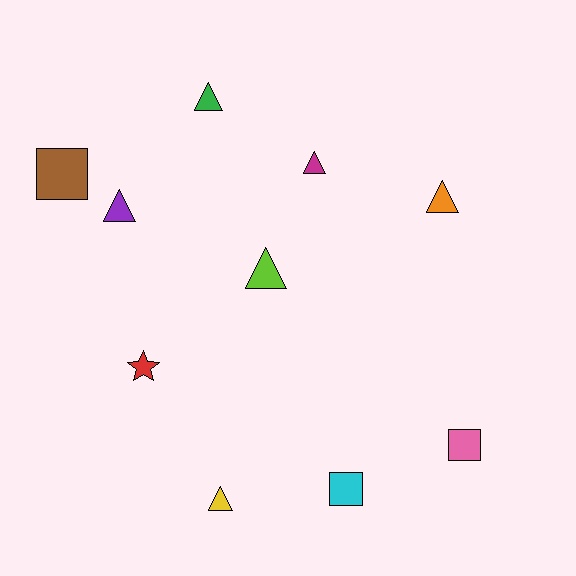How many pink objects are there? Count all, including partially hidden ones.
There is 1 pink object.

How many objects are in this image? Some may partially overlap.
There are 10 objects.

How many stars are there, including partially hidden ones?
There is 1 star.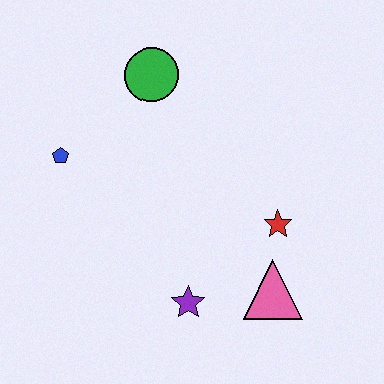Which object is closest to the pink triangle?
The red star is closest to the pink triangle.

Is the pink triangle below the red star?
Yes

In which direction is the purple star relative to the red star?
The purple star is to the left of the red star.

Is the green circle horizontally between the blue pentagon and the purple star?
Yes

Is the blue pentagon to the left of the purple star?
Yes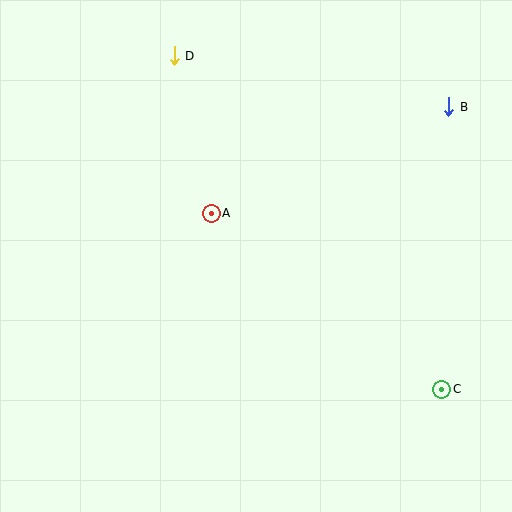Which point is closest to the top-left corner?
Point D is closest to the top-left corner.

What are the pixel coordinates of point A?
Point A is at (211, 213).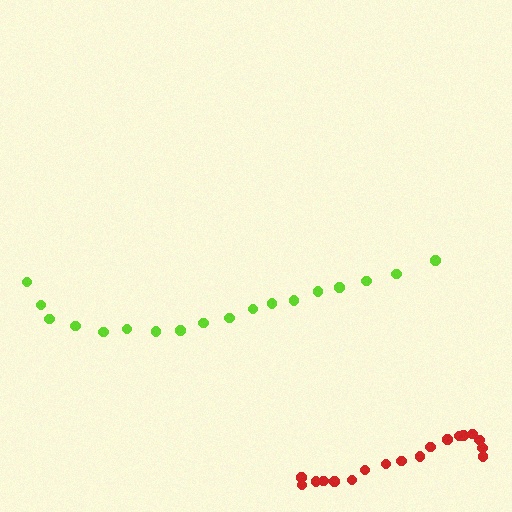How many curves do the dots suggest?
There are 2 distinct paths.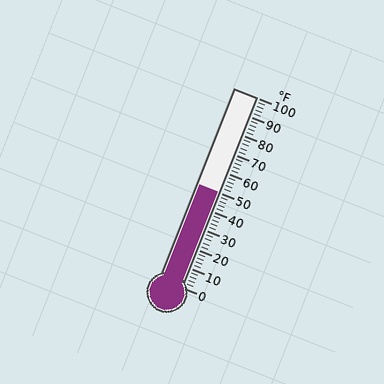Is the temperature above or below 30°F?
The temperature is above 30°F.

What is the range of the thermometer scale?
The thermometer scale ranges from 0°F to 100°F.